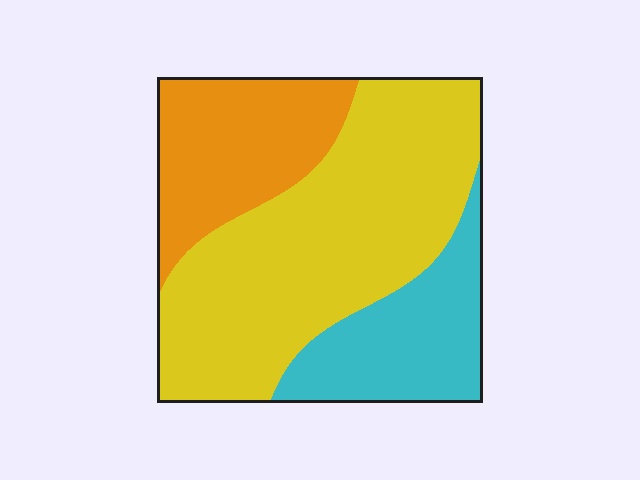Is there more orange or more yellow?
Yellow.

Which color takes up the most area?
Yellow, at roughly 55%.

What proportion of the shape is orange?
Orange covers 24% of the shape.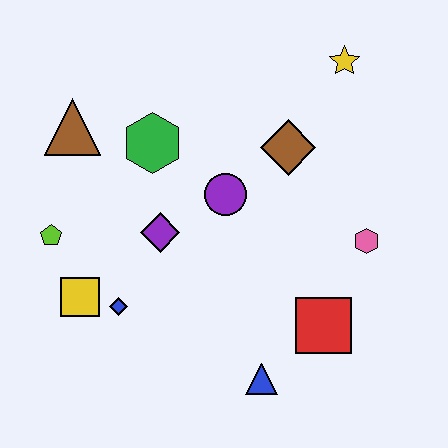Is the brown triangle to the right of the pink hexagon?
No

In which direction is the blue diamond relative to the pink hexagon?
The blue diamond is to the left of the pink hexagon.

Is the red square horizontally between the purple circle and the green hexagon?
No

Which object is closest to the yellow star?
The brown diamond is closest to the yellow star.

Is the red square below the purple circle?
Yes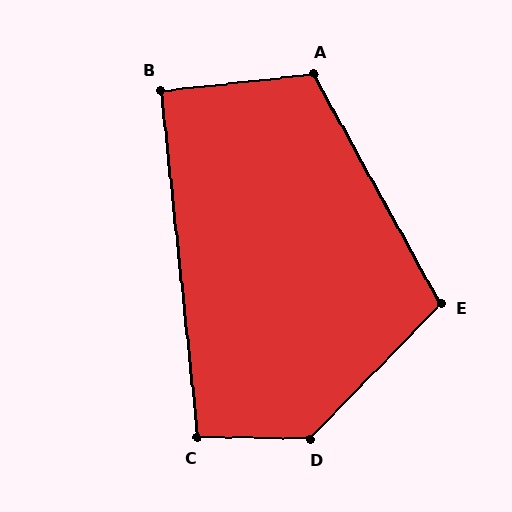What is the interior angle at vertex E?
Approximately 107 degrees (obtuse).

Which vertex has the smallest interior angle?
B, at approximately 90 degrees.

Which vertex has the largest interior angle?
D, at approximately 133 degrees.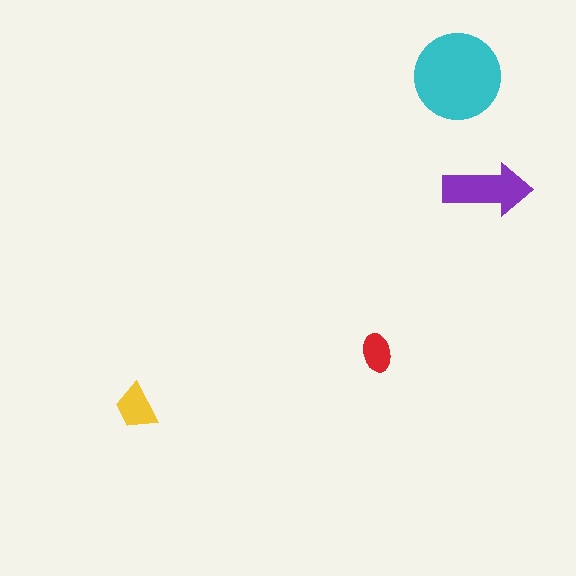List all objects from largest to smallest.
The cyan circle, the purple arrow, the yellow trapezoid, the red ellipse.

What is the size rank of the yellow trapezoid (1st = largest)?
3rd.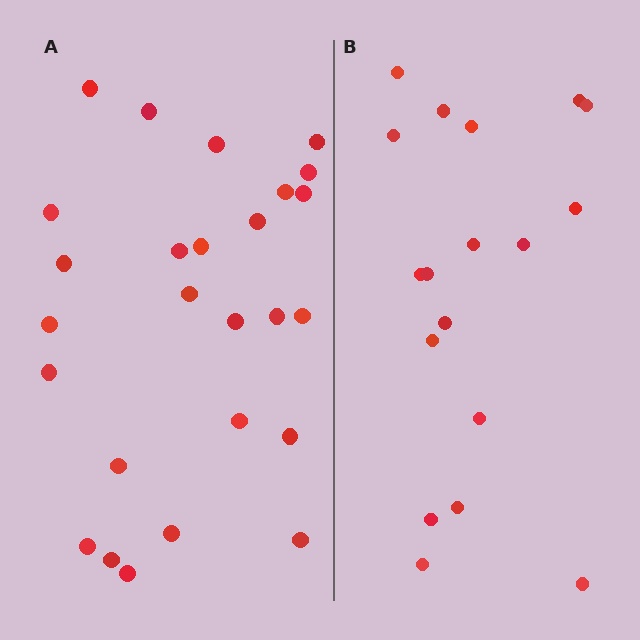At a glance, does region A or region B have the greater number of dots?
Region A (the left region) has more dots.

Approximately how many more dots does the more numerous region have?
Region A has roughly 8 or so more dots than region B.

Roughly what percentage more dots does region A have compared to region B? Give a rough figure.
About 45% more.